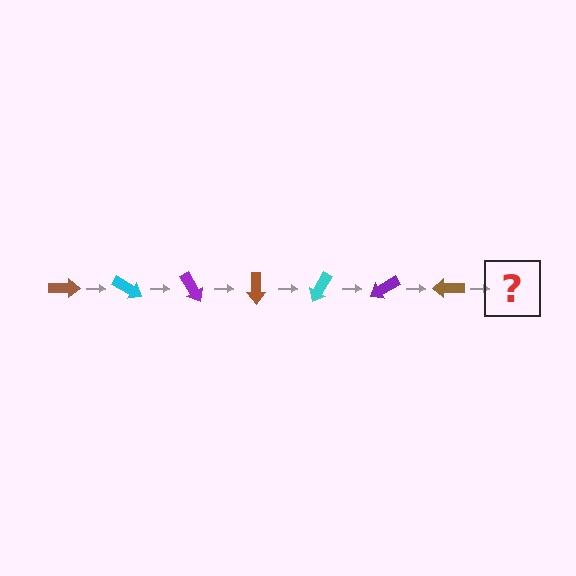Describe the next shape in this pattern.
It should be a cyan arrow, rotated 210 degrees from the start.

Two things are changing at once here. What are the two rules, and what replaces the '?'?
The two rules are that it rotates 30 degrees each step and the color cycles through brown, cyan, and purple. The '?' should be a cyan arrow, rotated 210 degrees from the start.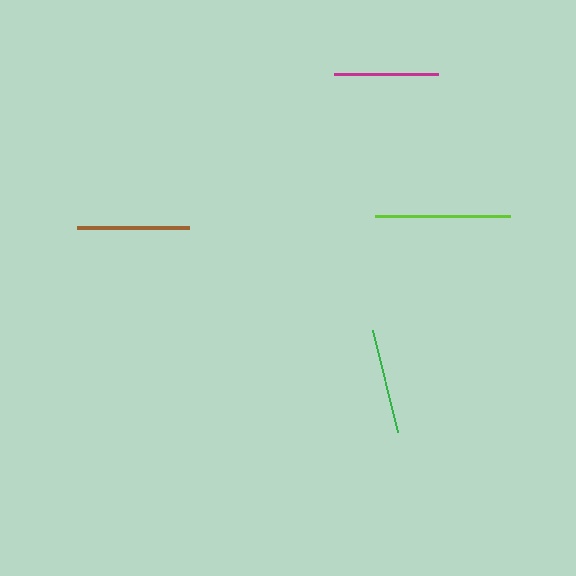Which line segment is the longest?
The lime line is the longest at approximately 135 pixels.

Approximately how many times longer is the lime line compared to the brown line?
The lime line is approximately 1.2 times the length of the brown line.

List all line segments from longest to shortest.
From longest to shortest: lime, brown, green, magenta.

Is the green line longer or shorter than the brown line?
The brown line is longer than the green line.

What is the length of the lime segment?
The lime segment is approximately 135 pixels long.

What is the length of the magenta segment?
The magenta segment is approximately 105 pixels long.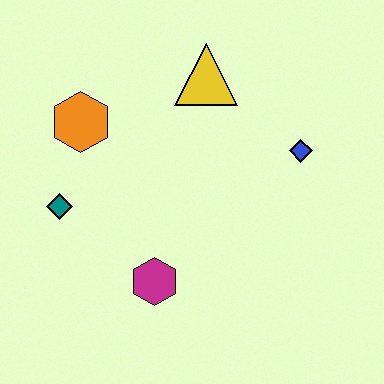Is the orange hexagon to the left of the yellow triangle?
Yes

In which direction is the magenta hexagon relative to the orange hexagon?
The magenta hexagon is below the orange hexagon.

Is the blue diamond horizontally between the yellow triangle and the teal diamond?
No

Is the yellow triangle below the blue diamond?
No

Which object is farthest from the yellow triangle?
The magenta hexagon is farthest from the yellow triangle.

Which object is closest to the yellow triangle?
The blue diamond is closest to the yellow triangle.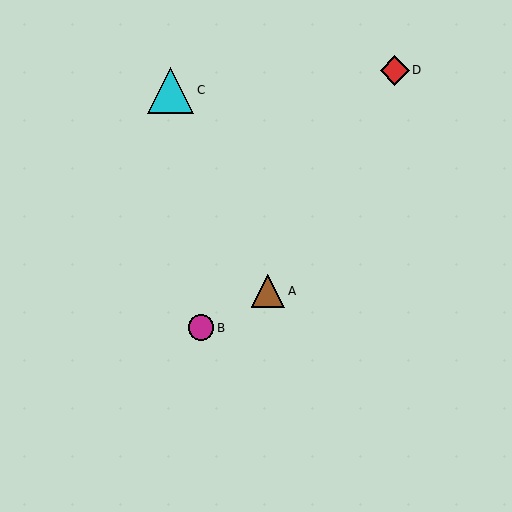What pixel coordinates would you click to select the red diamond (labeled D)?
Click at (395, 70) to select the red diamond D.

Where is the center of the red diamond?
The center of the red diamond is at (395, 70).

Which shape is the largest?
The cyan triangle (labeled C) is the largest.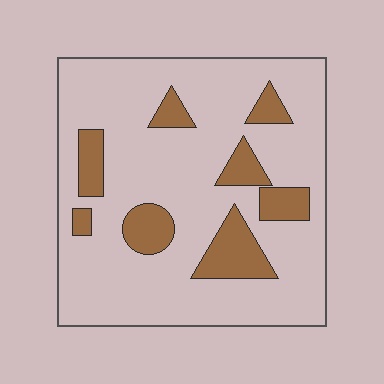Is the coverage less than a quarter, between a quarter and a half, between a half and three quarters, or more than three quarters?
Less than a quarter.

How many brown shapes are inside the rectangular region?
8.